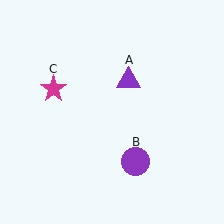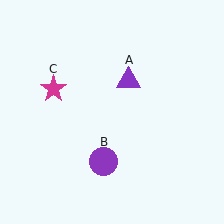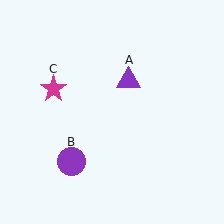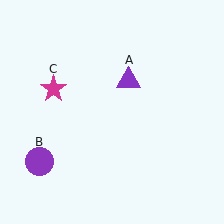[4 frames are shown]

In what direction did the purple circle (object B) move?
The purple circle (object B) moved left.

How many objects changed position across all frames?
1 object changed position: purple circle (object B).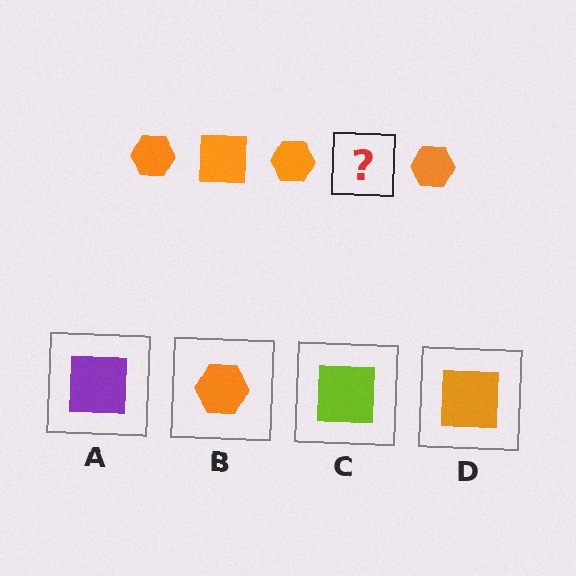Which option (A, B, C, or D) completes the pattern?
D.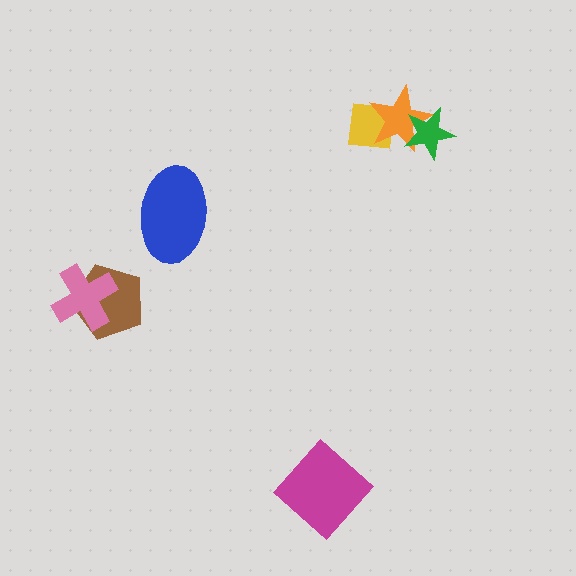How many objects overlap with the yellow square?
1 object overlaps with the yellow square.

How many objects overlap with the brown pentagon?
1 object overlaps with the brown pentagon.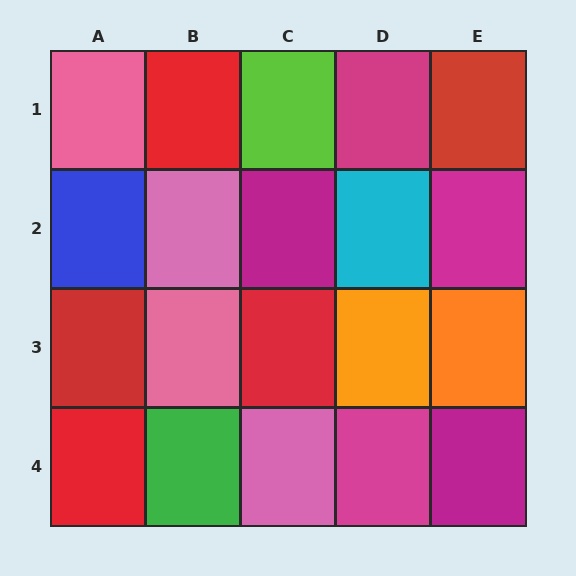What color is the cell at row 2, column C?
Magenta.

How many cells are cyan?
1 cell is cyan.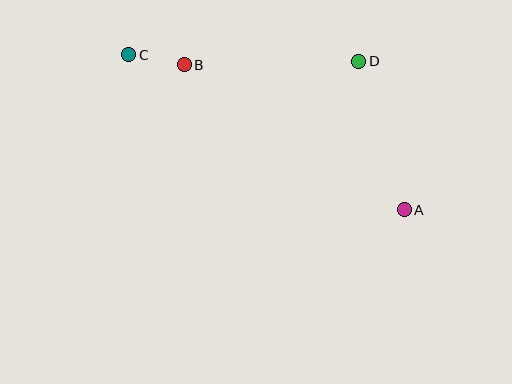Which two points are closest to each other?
Points B and C are closest to each other.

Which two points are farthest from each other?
Points A and C are farthest from each other.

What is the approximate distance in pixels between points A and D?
The distance between A and D is approximately 155 pixels.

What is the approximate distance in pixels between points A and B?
The distance between A and B is approximately 264 pixels.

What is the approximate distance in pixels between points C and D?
The distance between C and D is approximately 230 pixels.